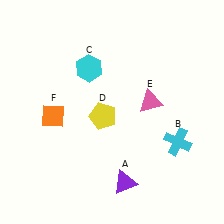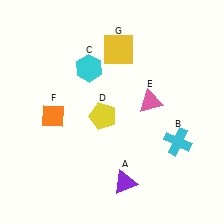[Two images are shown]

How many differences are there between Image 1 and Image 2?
There is 1 difference between the two images.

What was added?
A yellow square (G) was added in Image 2.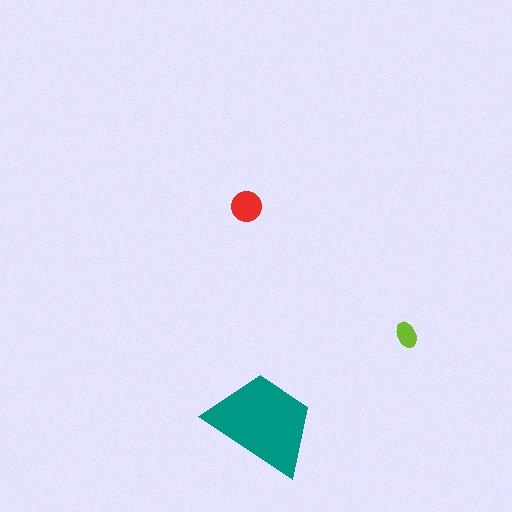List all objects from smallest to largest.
The lime ellipse, the red circle, the teal trapezoid.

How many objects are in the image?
There are 3 objects in the image.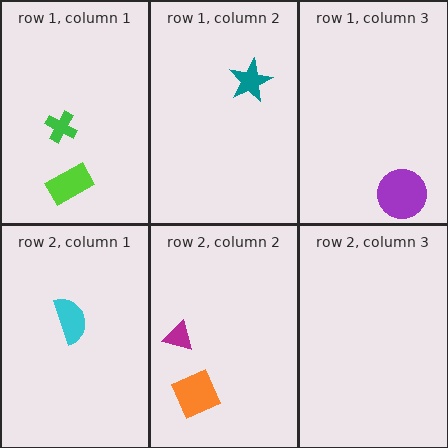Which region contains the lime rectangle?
The row 1, column 1 region.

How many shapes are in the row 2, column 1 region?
1.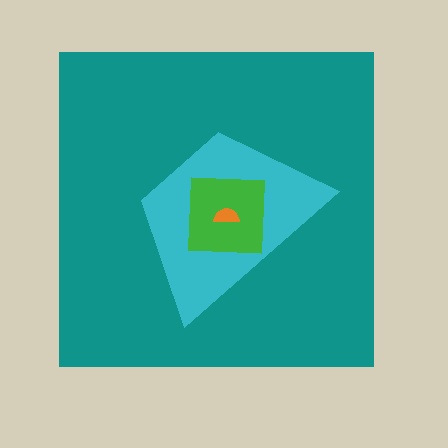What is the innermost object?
The orange semicircle.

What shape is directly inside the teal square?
The cyan trapezoid.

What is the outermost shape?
The teal square.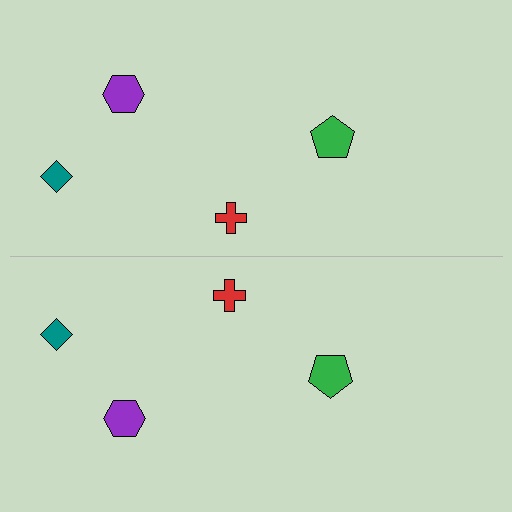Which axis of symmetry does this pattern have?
The pattern has a horizontal axis of symmetry running through the center of the image.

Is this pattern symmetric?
Yes, this pattern has bilateral (reflection) symmetry.